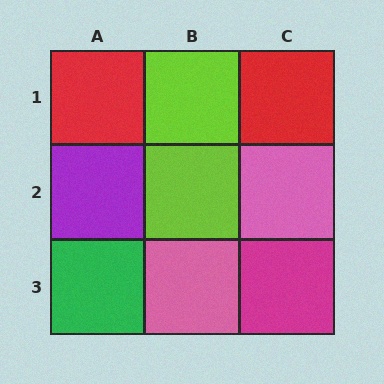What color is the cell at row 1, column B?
Lime.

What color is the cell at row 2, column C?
Pink.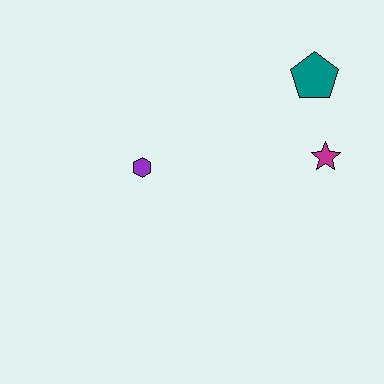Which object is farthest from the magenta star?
The purple hexagon is farthest from the magenta star.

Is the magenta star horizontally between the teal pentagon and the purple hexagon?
No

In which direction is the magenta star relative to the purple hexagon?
The magenta star is to the right of the purple hexagon.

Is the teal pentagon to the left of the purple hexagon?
No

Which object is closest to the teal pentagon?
The magenta star is closest to the teal pentagon.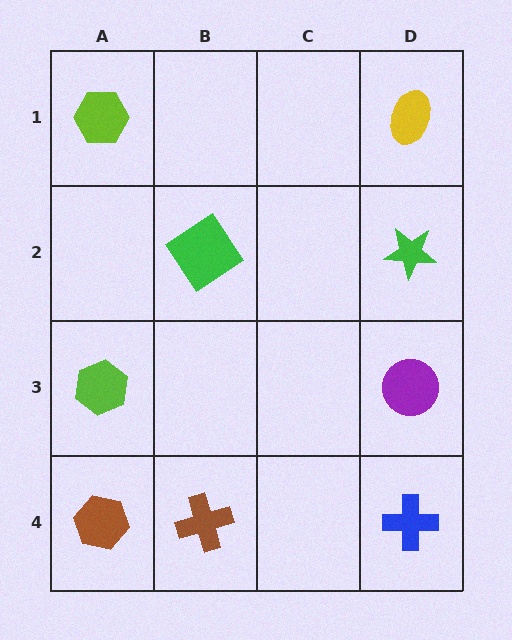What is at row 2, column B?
A green diamond.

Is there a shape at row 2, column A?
No, that cell is empty.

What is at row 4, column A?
A brown hexagon.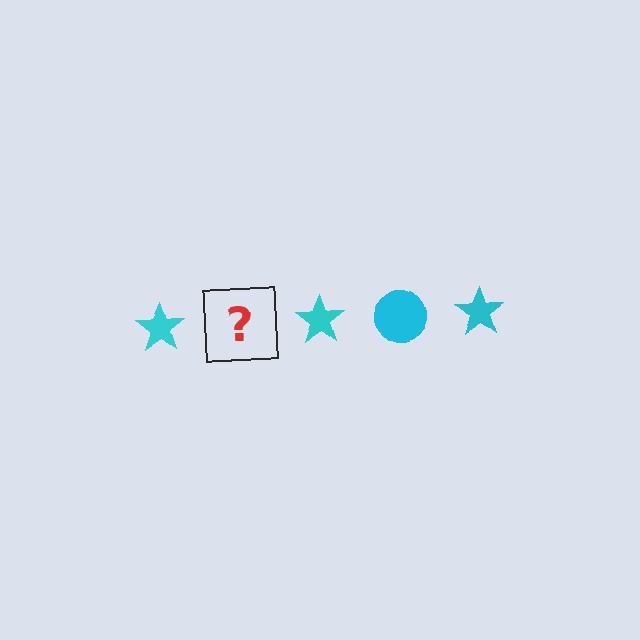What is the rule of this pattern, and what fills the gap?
The rule is that the pattern cycles through star, circle shapes in cyan. The gap should be filled with a cyan circle.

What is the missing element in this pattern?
The missing element is a cyan circle.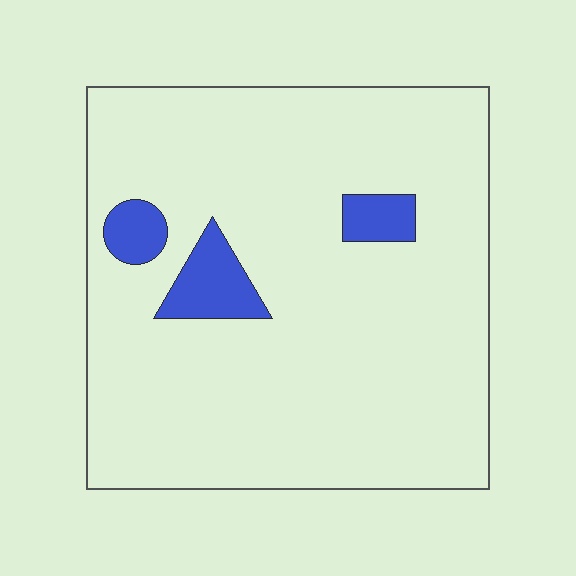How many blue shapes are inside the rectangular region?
3.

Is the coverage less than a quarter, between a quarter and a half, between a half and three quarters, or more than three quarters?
Less than a quarter.